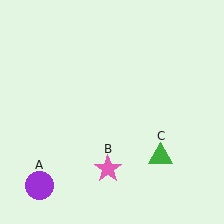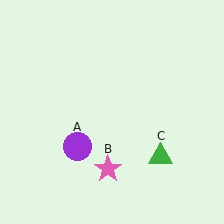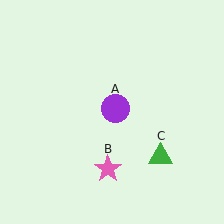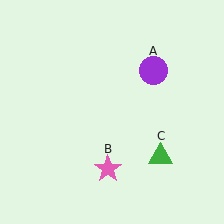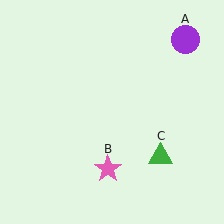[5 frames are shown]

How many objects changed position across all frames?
1 object changed position: purple circle (object A).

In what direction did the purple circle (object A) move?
The purple circle (object A) moved up and to the right.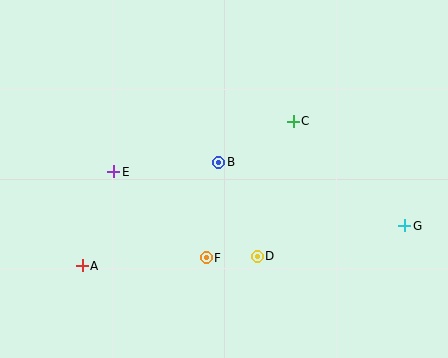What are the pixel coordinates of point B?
Point B is at (219, 162).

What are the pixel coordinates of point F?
Point F is at (206, 258).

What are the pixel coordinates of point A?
Point A is at (82, 266).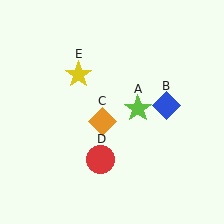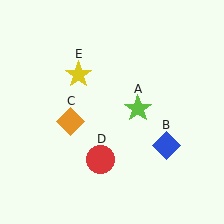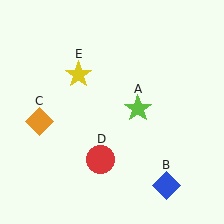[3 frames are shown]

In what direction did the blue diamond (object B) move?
The blue diamond (object B) moved down.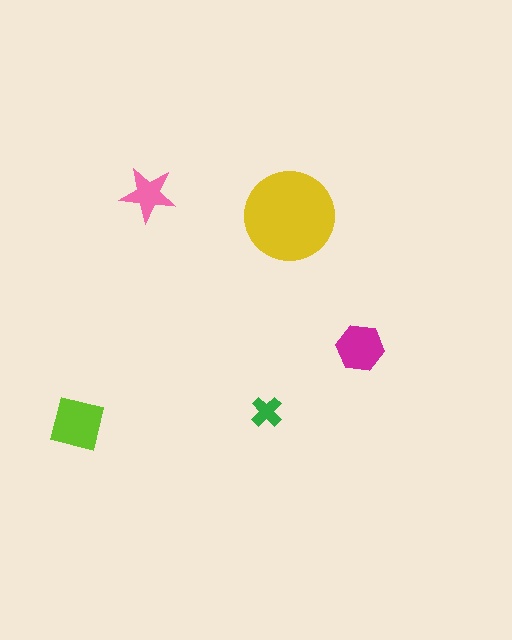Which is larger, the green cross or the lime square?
The lime square.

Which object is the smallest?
The green cross.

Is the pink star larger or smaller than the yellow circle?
Smaller.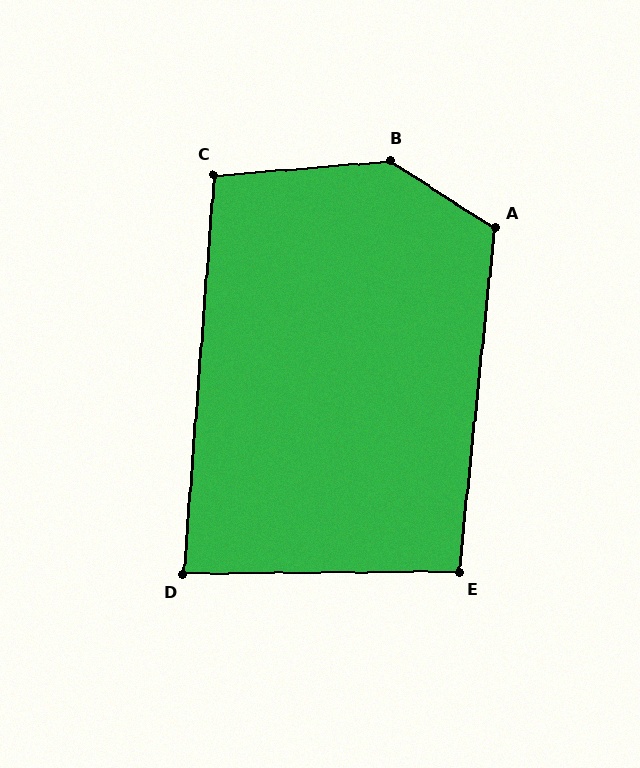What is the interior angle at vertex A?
Approximately 117 degrees (obtuse).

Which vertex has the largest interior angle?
B, at approximately 142 degrees.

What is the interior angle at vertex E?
Approximately 96 degrees (obtuse).